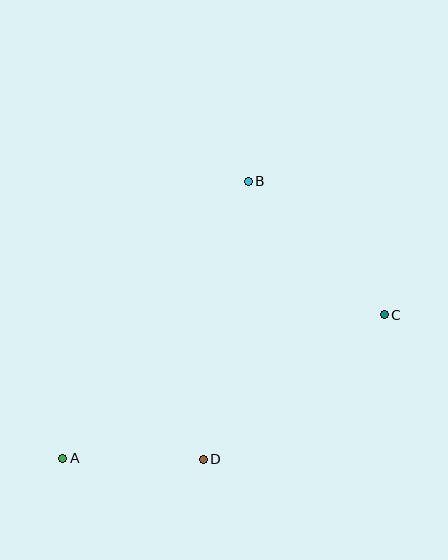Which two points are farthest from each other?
Points A and C are farthest from each other.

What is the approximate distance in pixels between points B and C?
The distance between B and C is approximately 191 pixels.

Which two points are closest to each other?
Points A and D are closest to each other.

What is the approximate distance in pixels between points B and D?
The distance between B and D is approximately 282 pixels.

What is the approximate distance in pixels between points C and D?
The distance between C and D is approximately 231 pixels.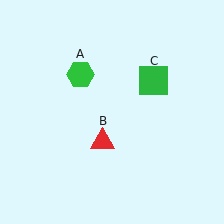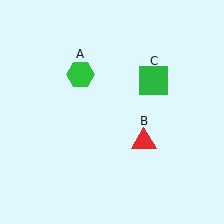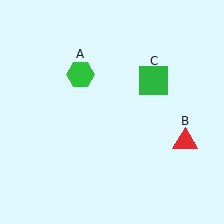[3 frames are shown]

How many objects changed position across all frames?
1 object changed position: red triangle (object B).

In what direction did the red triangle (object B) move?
The red triangle (object B) moved right.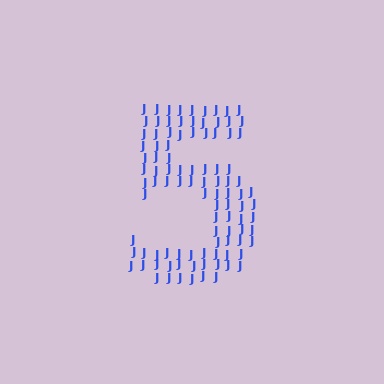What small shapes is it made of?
It is made of small letter J's.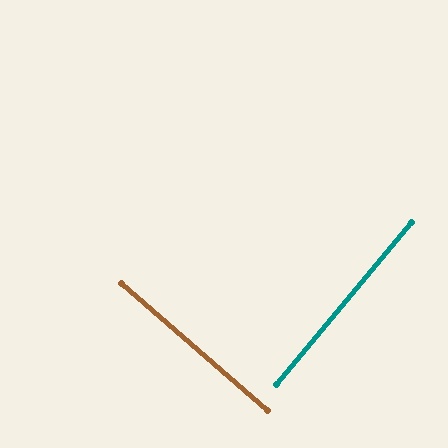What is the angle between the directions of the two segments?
Approximately 89 degrees.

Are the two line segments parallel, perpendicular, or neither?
Perpendicular — they meet at approximately 89°.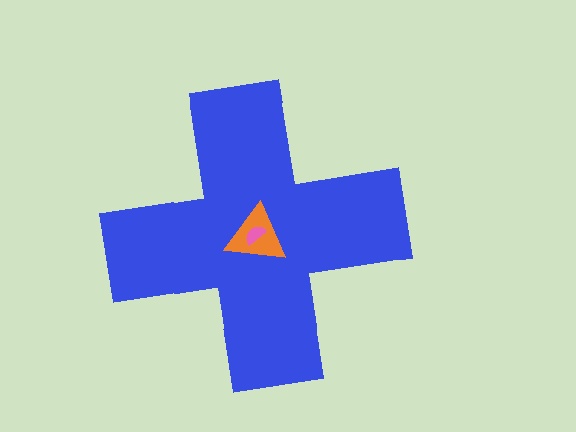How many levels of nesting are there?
3.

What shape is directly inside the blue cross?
The orange triangle.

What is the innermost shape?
The pink semicircle.